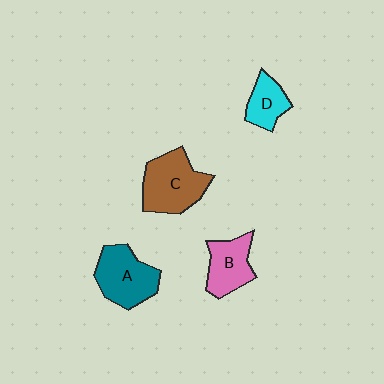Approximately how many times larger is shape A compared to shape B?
Approximately 1.3 times.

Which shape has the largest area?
Shape C (brown).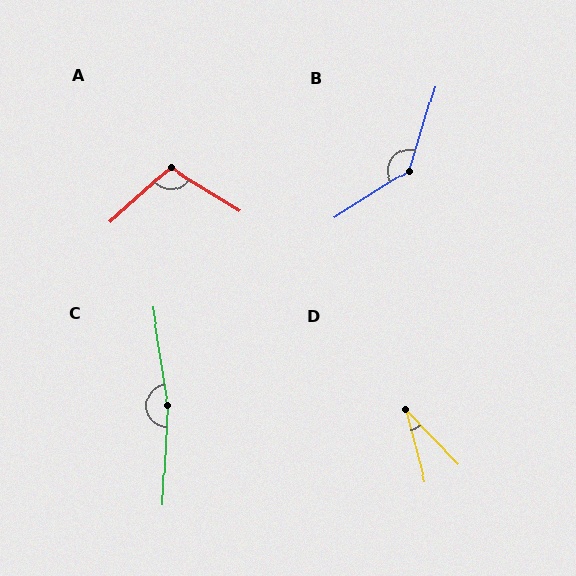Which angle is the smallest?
D, at approximately 29 degrees.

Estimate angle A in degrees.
Approximately 107 degrees.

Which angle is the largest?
C, at approximately 168 degrees.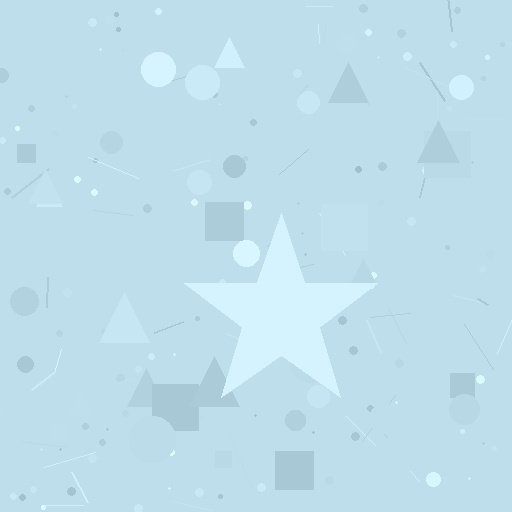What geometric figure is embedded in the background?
A star is embedded in the background.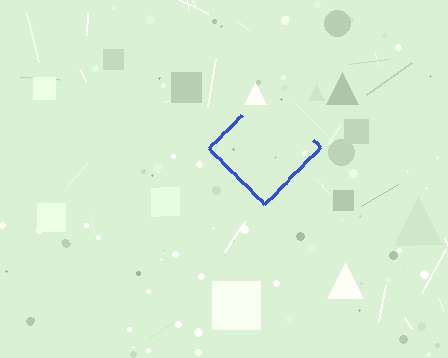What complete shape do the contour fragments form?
The contour fragments form a diamond.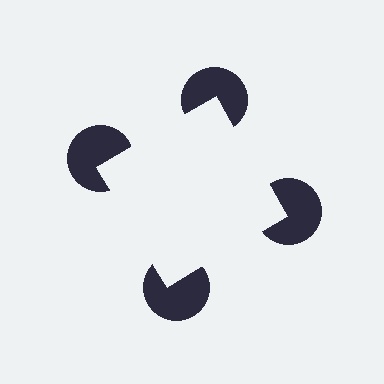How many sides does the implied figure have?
4 sides.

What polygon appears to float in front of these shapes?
An illusory square — its edges are inferred from the aligned wedge cuts in the pac-man discs, not physically drawn.